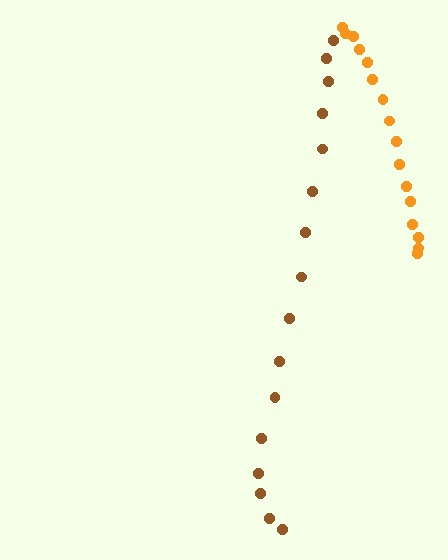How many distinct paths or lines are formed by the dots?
There are 2 distinct paths.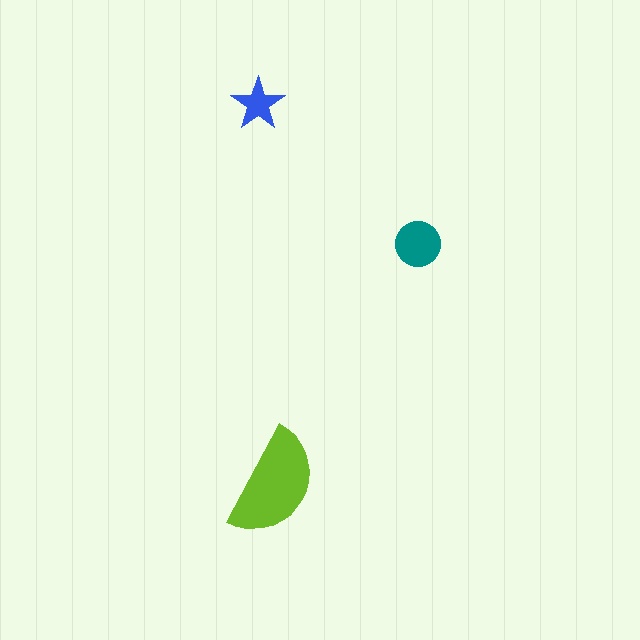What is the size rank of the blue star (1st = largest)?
3rd.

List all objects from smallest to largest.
The blue star, the teal circle, the lime semicircle.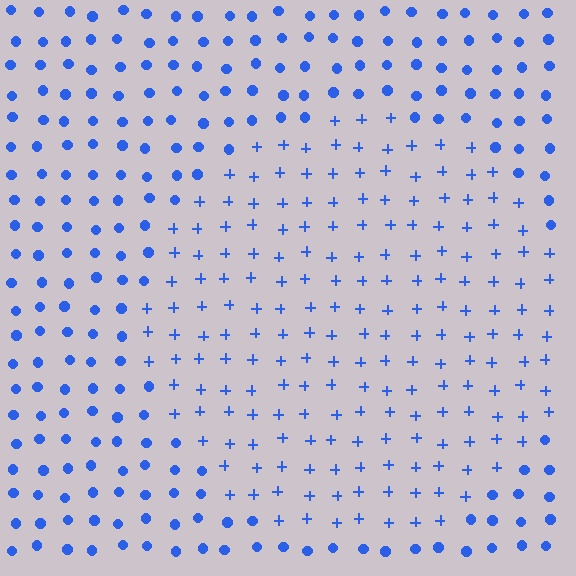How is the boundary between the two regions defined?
The boundary is defined by a change in element shape: plus signs inside vs. circles outside. All elements share the same color and spacing.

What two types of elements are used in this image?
The image uses plus signs inside the circle region and circles outside it.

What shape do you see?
I see a circle.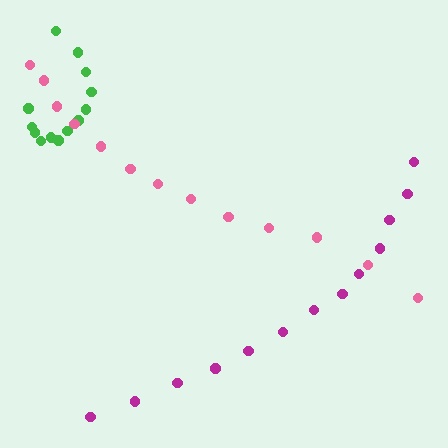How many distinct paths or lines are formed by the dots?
There are 3 distinct paths.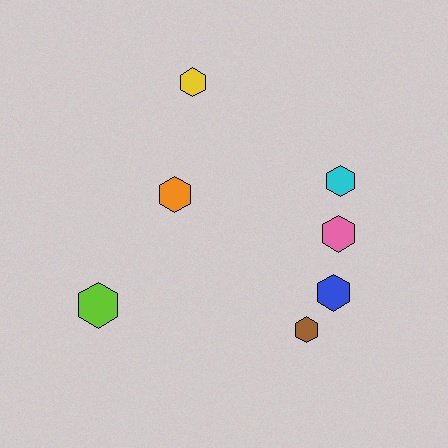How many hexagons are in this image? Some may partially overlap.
There are 7 hexagons.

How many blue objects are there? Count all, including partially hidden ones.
There is 1 blue object.